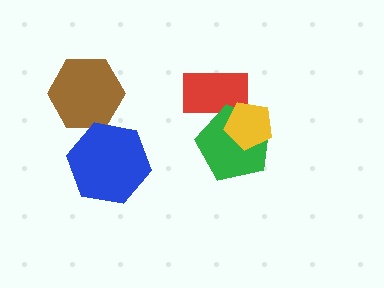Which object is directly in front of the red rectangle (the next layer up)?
The green pentagon is directly in front of the red rectangle.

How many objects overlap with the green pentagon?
2 objects overlap with the green pentagon.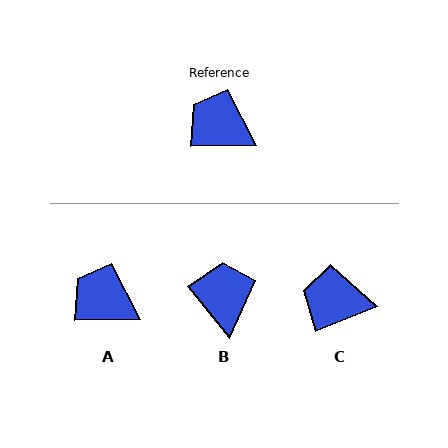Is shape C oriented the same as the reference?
No, it is off by about 21 degrees.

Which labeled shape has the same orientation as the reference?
A.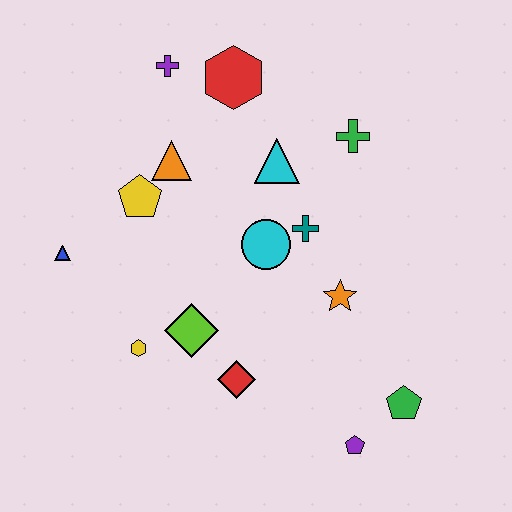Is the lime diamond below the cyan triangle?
Yes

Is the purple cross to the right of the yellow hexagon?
Yes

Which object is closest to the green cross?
The cyan triangle is closest to the green cross.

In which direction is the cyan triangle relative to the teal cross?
The cyan triangle is above the teal cross.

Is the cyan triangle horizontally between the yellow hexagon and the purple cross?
No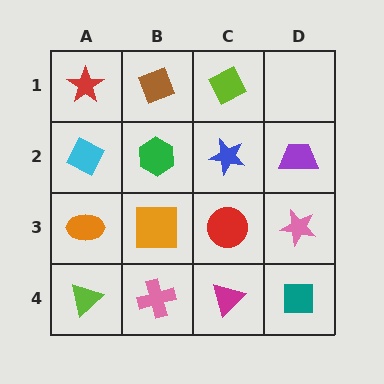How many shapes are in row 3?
4 shapes.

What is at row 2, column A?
A cyan diamond.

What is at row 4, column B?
A pink cross.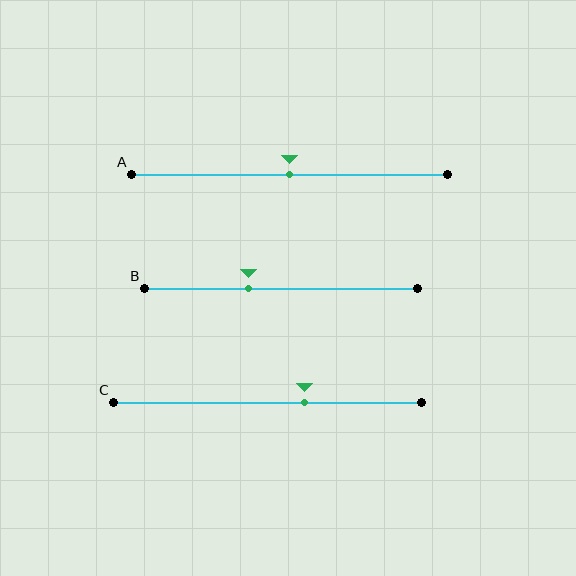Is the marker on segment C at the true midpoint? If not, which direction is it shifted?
No, the marker on segment C is shifted to the right by about 12% of the segment length.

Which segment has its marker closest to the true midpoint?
Segment A has its marker closest to the true midpoint.